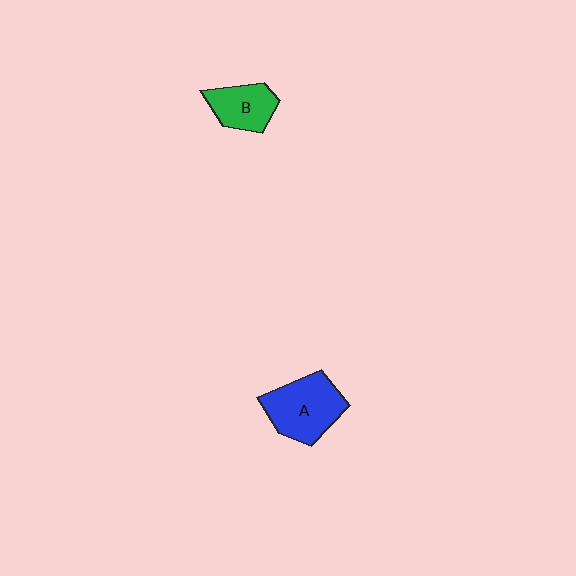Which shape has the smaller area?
Shape B (green).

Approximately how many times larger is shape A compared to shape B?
Approximately 1.5 times.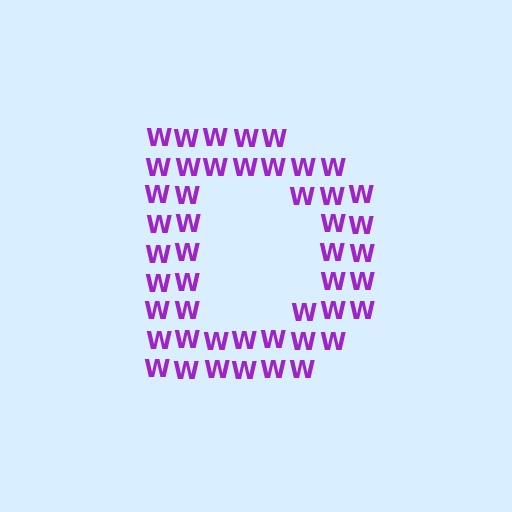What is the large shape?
The large shape is the letter D.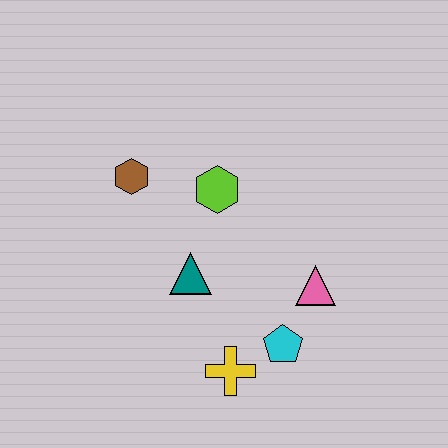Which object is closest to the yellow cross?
The cyan pentagon is closest to the yellow cross.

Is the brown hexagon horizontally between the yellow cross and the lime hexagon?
No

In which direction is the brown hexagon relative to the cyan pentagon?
The brown hexagon is above the cyan pentagon.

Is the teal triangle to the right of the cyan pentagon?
No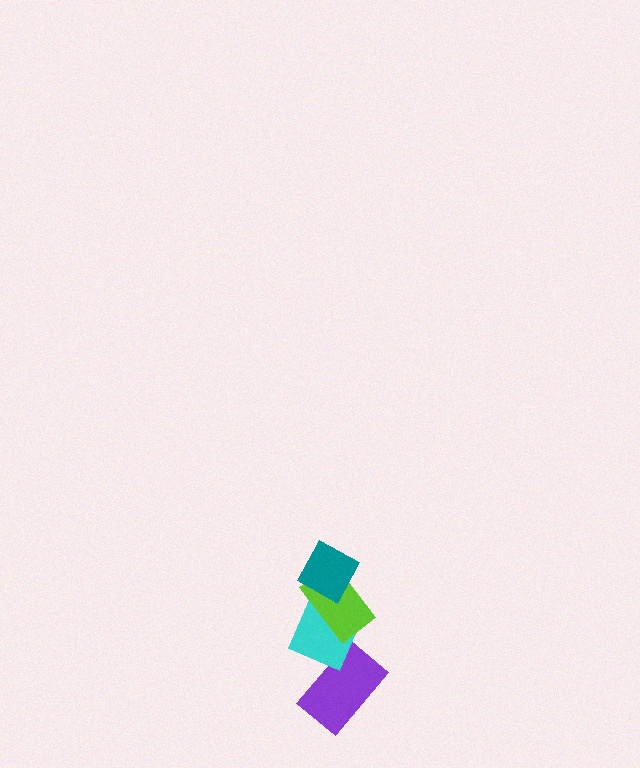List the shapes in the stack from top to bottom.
From top to bottom: the teal diamond, the lime rectangle, the cyan diamond, the purple rectangle.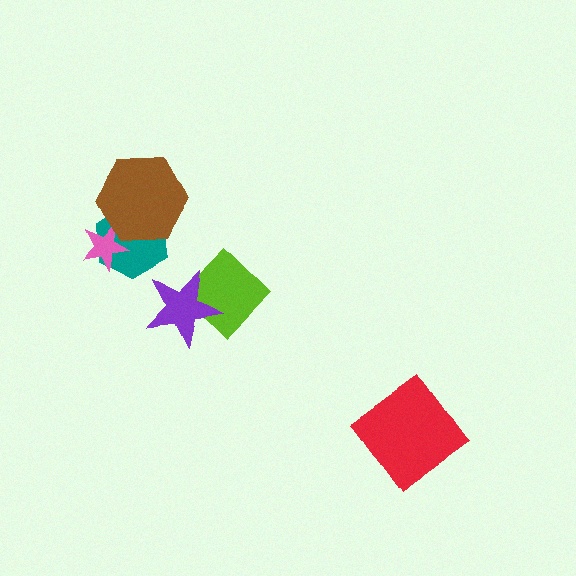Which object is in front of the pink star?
The brown hexagon is in front of the pink star.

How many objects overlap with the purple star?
1 object overlaps with the purple star.